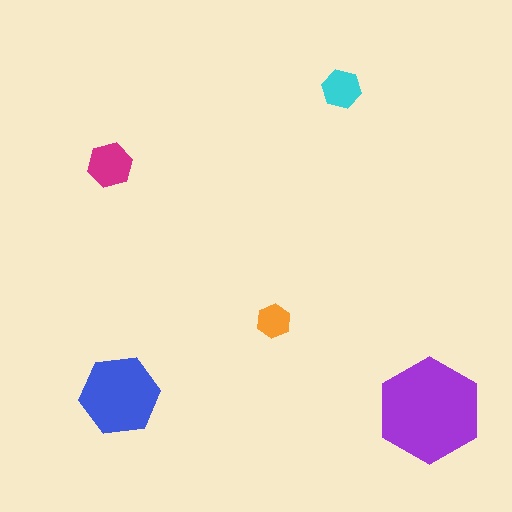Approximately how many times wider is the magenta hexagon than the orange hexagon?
About 1.5 times wider.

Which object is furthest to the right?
The purple hexagon is rightmost.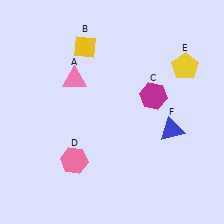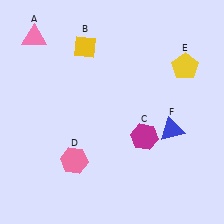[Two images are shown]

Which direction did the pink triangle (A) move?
The pink triangle (A) moved up.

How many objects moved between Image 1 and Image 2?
2 objects moved between the two images.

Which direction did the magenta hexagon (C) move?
The magenta hexagon (C) moved down.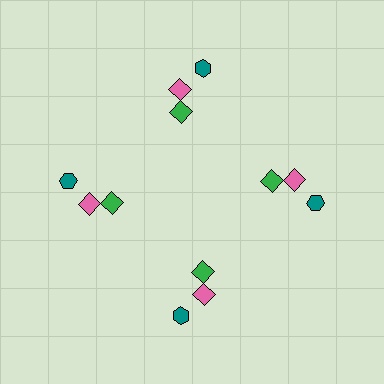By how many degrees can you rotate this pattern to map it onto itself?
The pattern maps onto itself every 90 degrees of rotation.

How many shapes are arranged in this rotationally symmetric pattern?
There are 12 shapes, arranged in 4 groups of 3.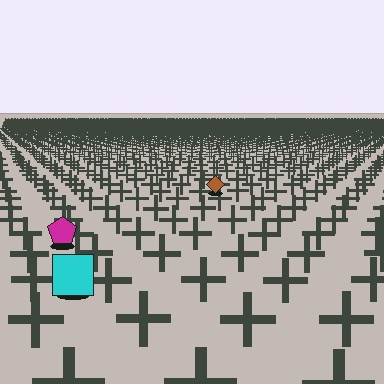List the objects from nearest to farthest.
From nearest to farthest: the cyan square, the magenta pentagon, the brown diamond.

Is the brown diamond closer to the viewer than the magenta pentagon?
No. The magenta pentagon is closer — you can tell from the texture gradient: the ground texture is coarser near it.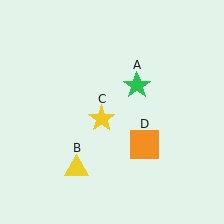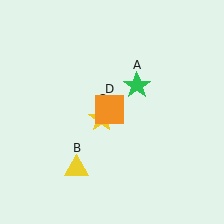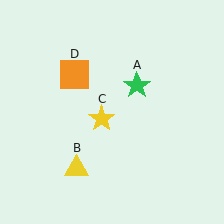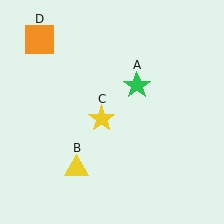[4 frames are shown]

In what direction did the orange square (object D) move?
The orange square (object D) moved up and to the left.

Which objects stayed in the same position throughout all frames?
Green star (object A) and yellow triangle (object B) and yellow star (object C) remained stationary.